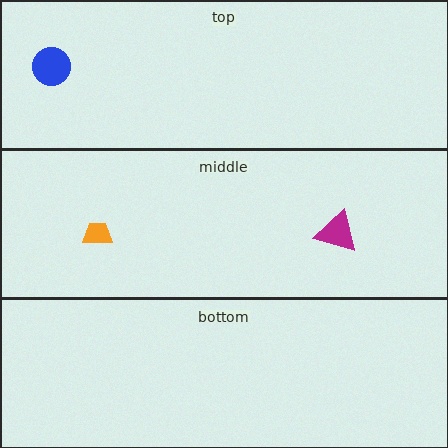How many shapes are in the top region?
1.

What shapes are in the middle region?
The magenta triangle, the orange trapezoid.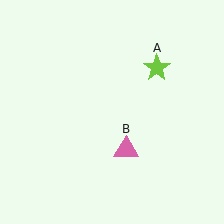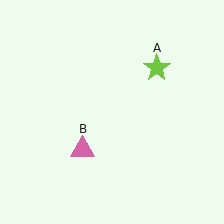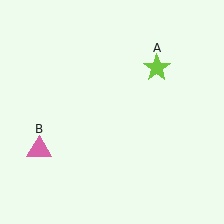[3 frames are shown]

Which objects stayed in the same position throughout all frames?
Lime star (object A) remained stationary.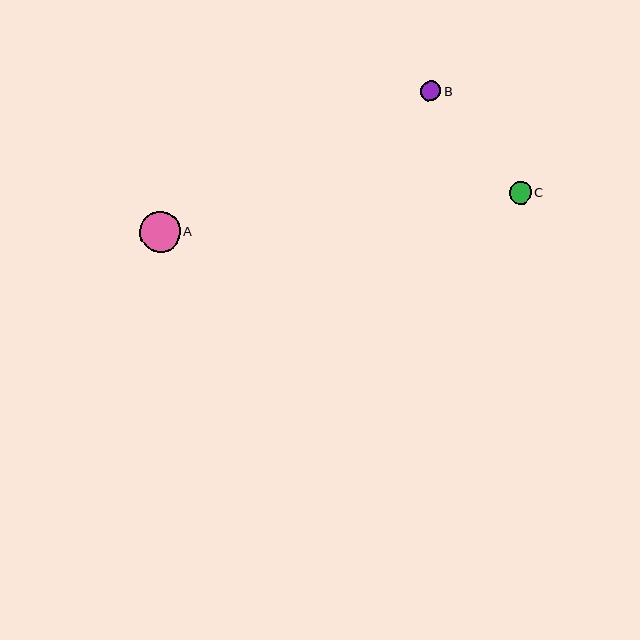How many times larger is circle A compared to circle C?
Circle A is approximately 1.8 times the size of circle C.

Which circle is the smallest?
Circle B is the smallest with a size of approximately 20 pixels.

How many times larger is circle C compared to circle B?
Circle C is approximately 1.1 times the size of circle B.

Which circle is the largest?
Circle A is the largest with a size of approximately 41 pixels.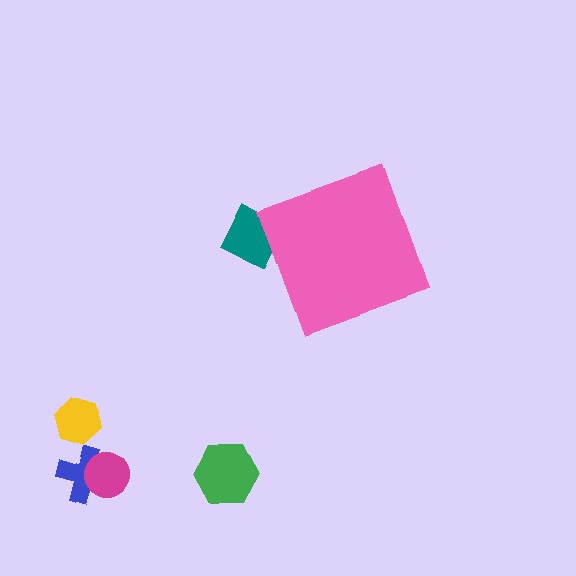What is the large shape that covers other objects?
A pink diamond.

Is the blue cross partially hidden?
No, the blue cross is fully visible.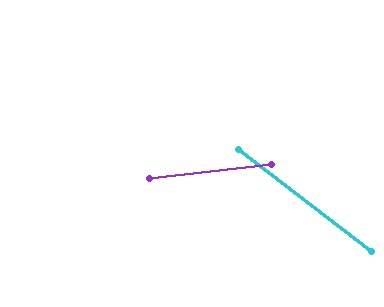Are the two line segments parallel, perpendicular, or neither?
Neither parallel nor perpendicular — they differ by about 44°.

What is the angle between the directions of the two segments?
Approximately 44 degrees.